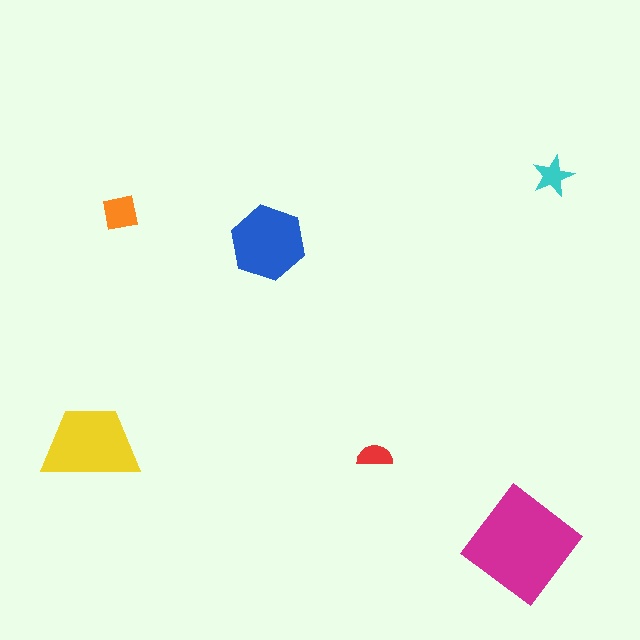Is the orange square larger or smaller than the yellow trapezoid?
Smaller.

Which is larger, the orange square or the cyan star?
The orange square.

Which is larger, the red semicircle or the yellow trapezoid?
The yellow trapezoid.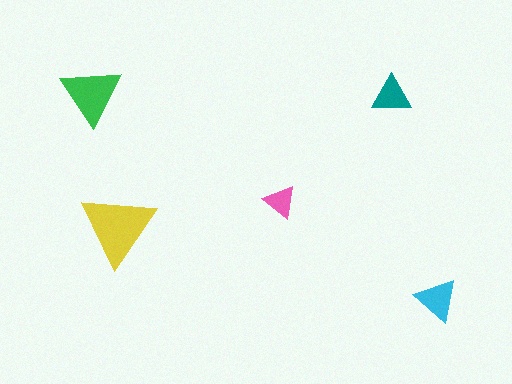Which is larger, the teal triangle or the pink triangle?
The teal one.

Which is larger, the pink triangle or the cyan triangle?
The cyan one.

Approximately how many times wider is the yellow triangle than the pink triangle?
About 2.5 times wider.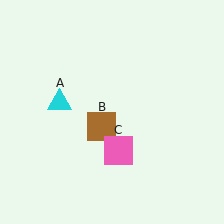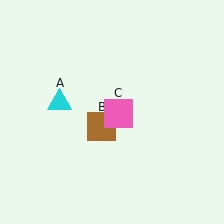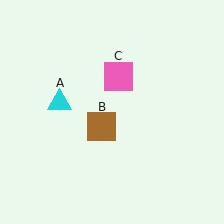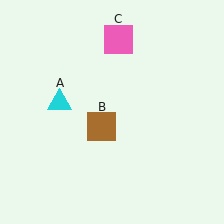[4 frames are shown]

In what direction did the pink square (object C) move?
The pink square (object C) moved up.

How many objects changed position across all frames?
1 object changed position: pink square (object C).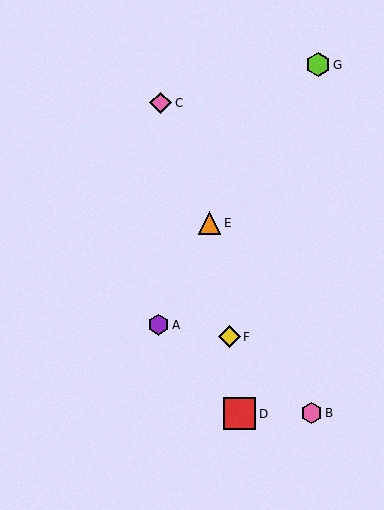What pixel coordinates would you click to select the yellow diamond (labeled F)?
Click at (229, 337) to select the yellow diamond F.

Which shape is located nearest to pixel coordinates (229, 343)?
The yellow diamond (labeled F) at (229, 337) is nearest to that location.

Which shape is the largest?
The red square (labeled D) is the largest.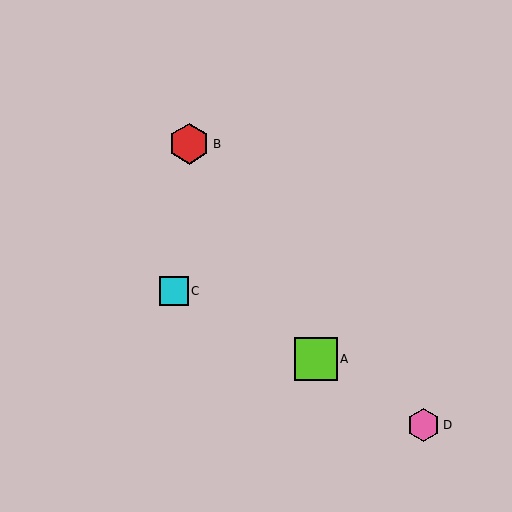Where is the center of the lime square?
The center of the lime square is at (316, 359).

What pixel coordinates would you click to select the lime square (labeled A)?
Click at (316, 359) to select the lime square A.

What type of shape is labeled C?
Shape C is a cyan square.